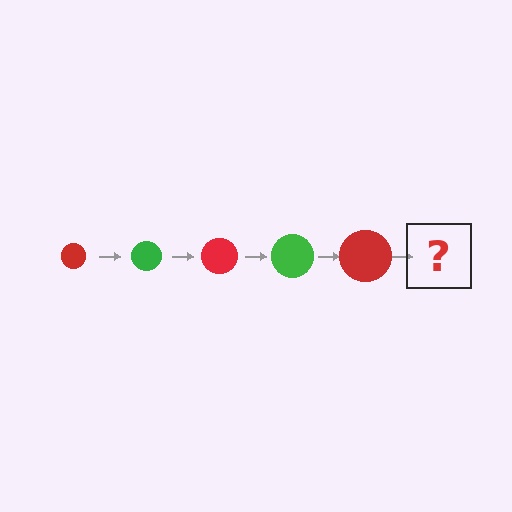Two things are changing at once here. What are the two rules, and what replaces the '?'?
The two rules are that the circle grows larger each step and the color cycles through red and green. The '?' should be a green circle, larger than the previous one.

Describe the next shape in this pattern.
It should be a green circle, larger than the previous one.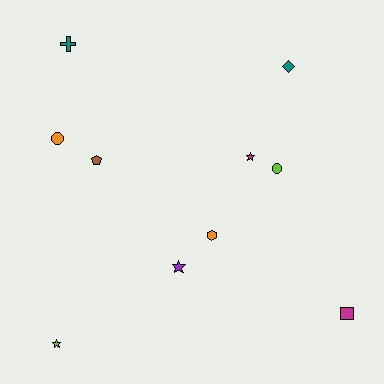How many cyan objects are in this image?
There are no cyan objects.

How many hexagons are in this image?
There is 1 hexagon.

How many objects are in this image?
There are 10 objects.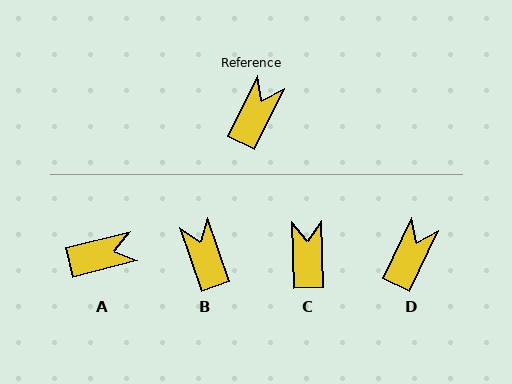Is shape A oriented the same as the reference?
No, it is off by about 50 degrees.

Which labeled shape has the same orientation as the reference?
D.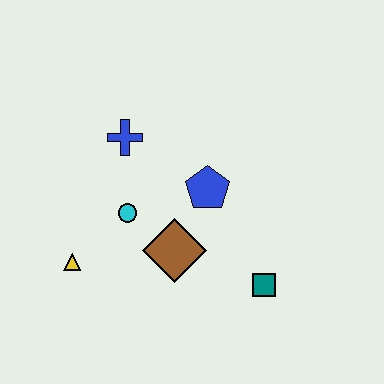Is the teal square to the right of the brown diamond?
Yes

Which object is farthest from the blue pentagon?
The yellow triangle is farthest from the blue pentagon.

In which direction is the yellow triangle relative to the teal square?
The yellow triangle is to the left of the teal square.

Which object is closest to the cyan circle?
The brown diamond is closest to the cyan circle.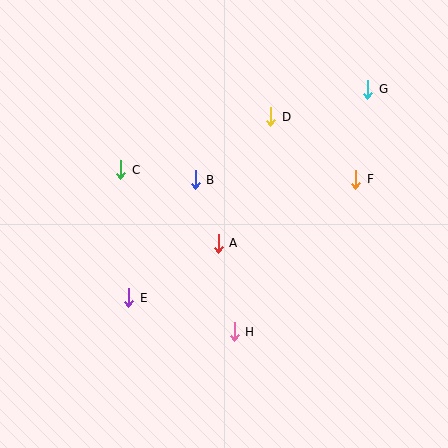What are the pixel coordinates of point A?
Point A is at (218, 243).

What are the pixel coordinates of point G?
Point G is at (368, 89).